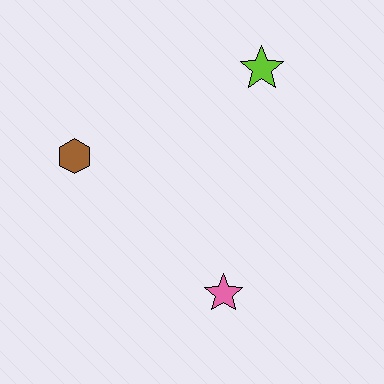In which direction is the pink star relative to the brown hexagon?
The pink star is to the right of the brown hexagon.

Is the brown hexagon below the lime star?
Yes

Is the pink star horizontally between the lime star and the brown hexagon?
Yes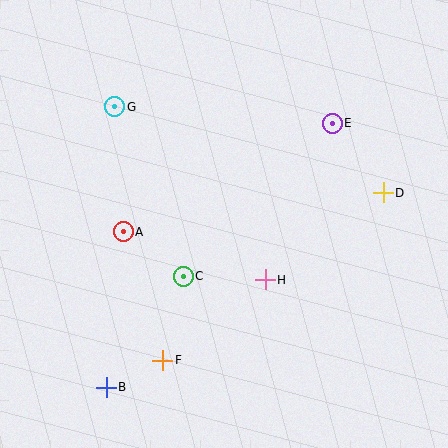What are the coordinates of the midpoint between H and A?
The midpoint between H and A is at (194, 256).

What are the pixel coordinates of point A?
Point A is at (123, 232).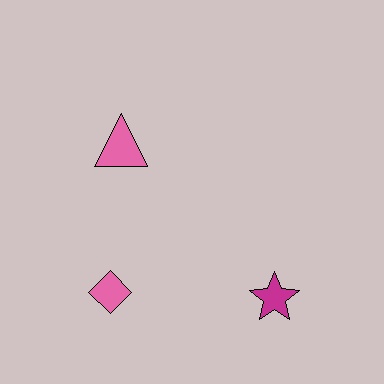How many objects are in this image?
There are 3 objects.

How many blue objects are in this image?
There are no blue objects.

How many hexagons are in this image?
There are no hexagons.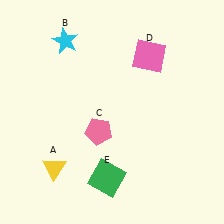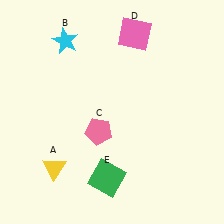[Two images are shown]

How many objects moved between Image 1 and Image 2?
1 object moved between the two images.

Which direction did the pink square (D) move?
The pink square (D) moved up.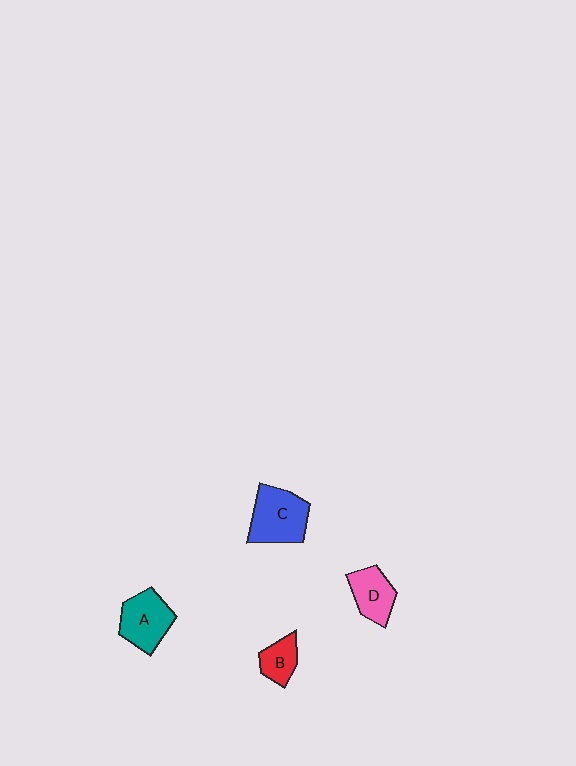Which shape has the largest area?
Shape C (blue).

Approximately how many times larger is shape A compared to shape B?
Approximately 1.7 times.